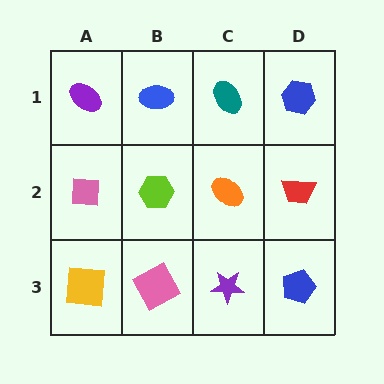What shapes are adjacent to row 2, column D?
A blue hexagon (row 1, column D), a blue pentagon (row 3, column D), an orange ellipse (row 2, column C).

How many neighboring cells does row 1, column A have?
2.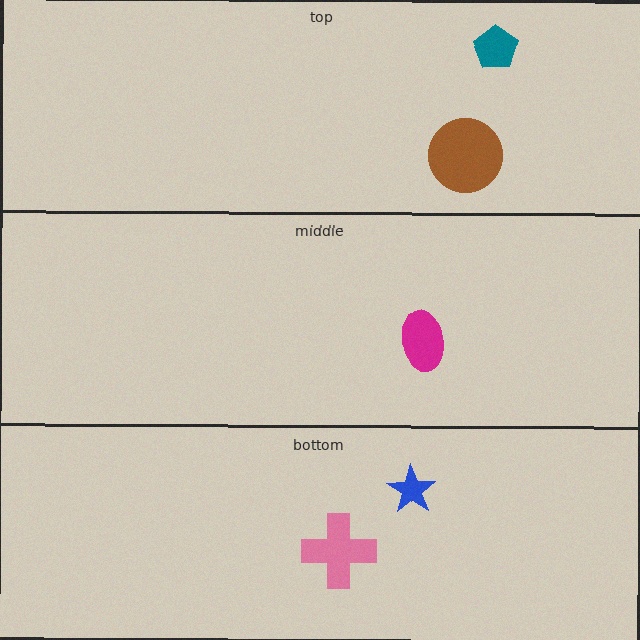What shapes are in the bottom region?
The blue star, the pink cross.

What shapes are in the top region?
The teal pentagon, the brown circle.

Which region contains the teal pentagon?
The top region.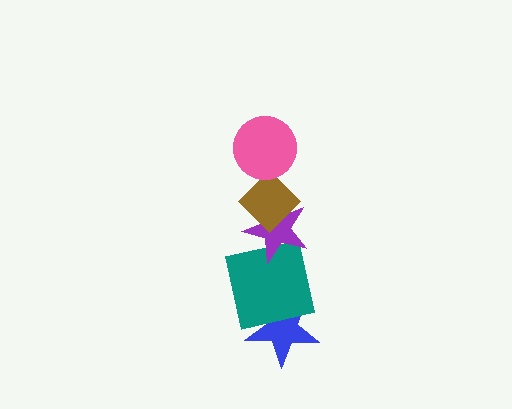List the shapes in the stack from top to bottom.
From top to bottom: the pink circle, the brown diamond, the purple star, the teal square, the blue star.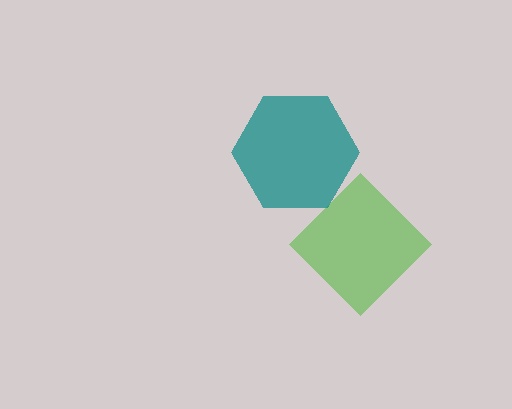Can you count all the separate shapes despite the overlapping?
Yes, there are 2 separate shapes.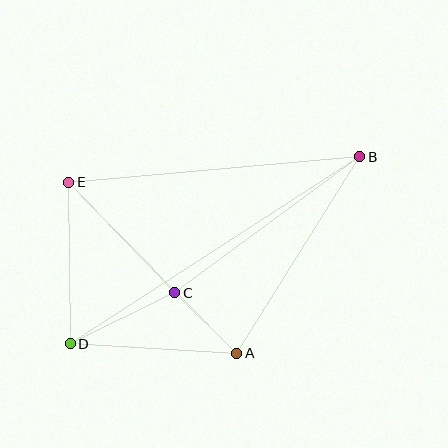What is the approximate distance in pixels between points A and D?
The distance between A and D is approximately 166 pixels.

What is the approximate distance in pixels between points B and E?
The distance between B and E is approximately 292 pixels.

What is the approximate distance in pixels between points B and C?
The distance between B and C is approximately 230 pixels.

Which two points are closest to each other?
Points A and C are closest to each other.